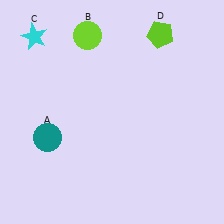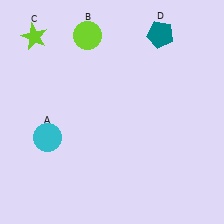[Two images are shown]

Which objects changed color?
A changed from teal to cyan. C changed from cyan to lime. D changed from lime to teal.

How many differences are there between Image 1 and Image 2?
There are 3 differences between the two images.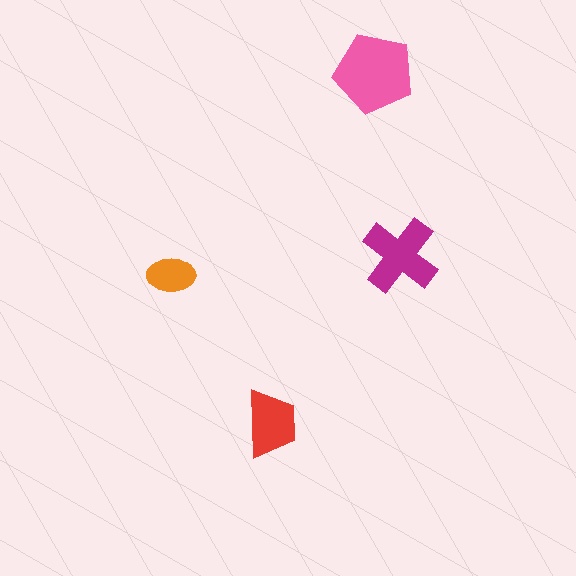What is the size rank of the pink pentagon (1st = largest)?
1st.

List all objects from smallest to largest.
The orange ellipse, the red trapezoid, the magenta cross, the pink pentagon.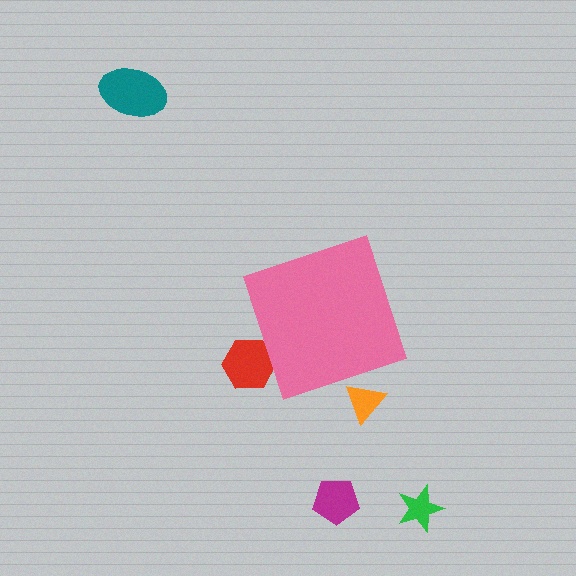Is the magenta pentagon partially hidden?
No, the magenta pentagon is fully visible.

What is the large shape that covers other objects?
A pink diamond.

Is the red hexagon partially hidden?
Yes, the red hexagon is partially hidden behind the pink diamond.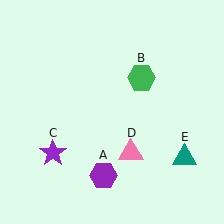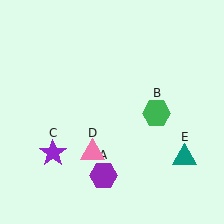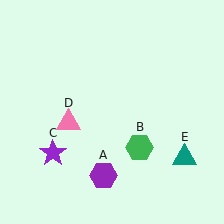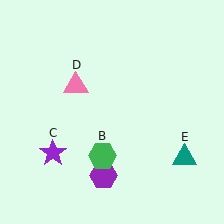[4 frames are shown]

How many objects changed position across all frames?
2 objects changed position: green hexagon (object B), pink triangle (object D).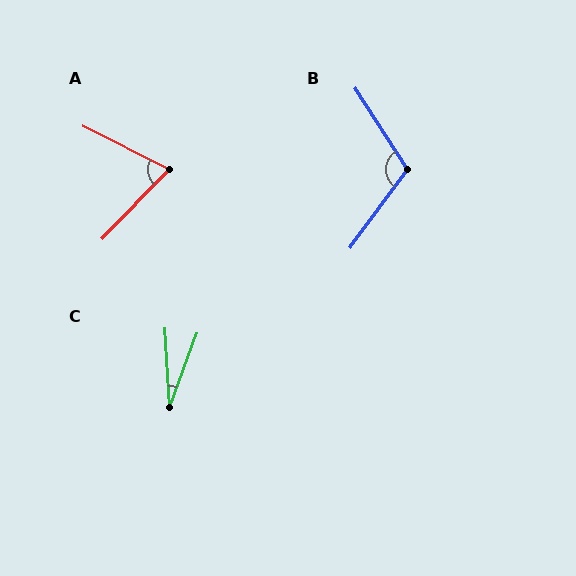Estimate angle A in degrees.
Approximately 72 degrees.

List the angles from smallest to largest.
C (23°), A (72°), B (111°).